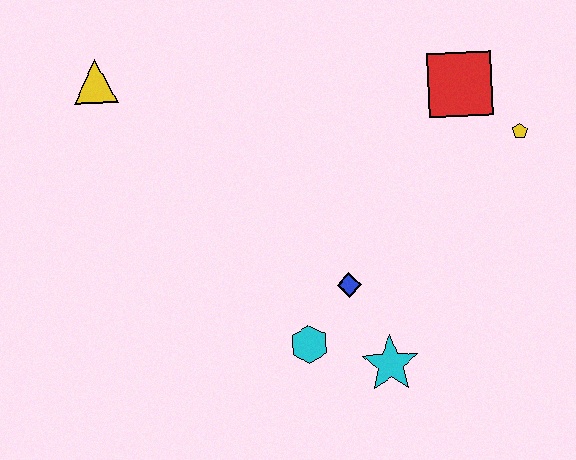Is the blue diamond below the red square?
Yes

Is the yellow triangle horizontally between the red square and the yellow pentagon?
No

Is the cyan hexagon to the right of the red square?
No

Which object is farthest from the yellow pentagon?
The yellow triangle is farthest from the yellow pentagon.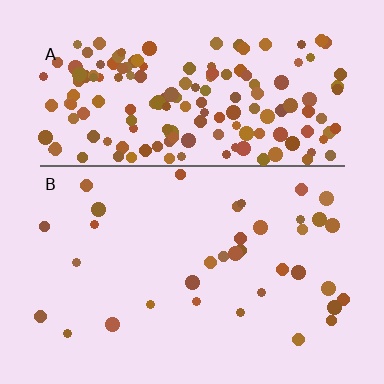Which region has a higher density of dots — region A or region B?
A (the top).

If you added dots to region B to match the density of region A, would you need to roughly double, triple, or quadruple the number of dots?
Approximately quadruple.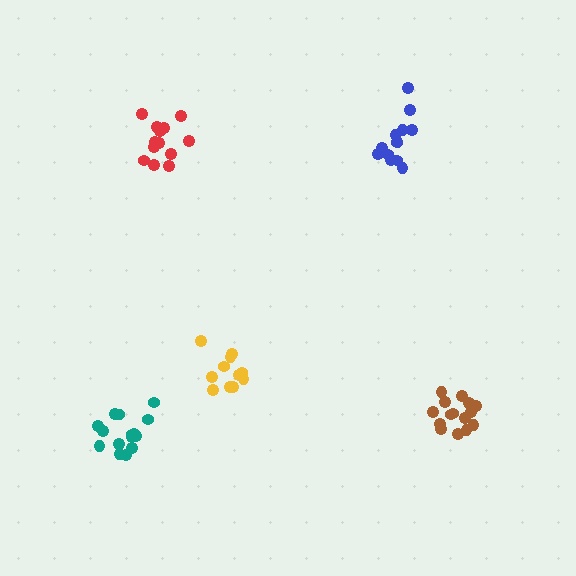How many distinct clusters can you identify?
There are 5 distinct clusters.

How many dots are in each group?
Group 1: 11 dots, Group 2: 15 dots, Group 3: 13 dots, Group 4: 13 dots, Group 5: 15 dots (67 total).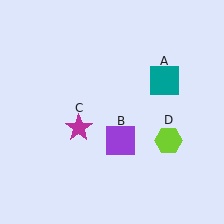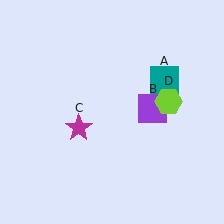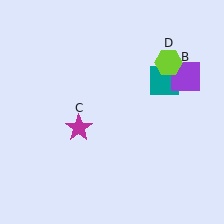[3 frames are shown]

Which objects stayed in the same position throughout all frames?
Teal square (object A) and magenta star (object C) remained stationary.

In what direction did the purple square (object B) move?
The purple square (object B) moved up and to the right.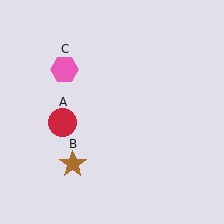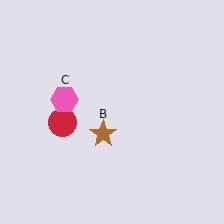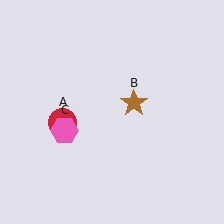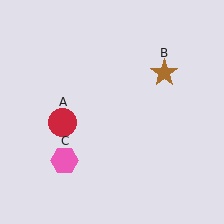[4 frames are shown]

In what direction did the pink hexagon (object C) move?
The pink hexagon (object C) moved down.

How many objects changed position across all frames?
2 objects changed position: brown star (object B), pink hexagon (object C).